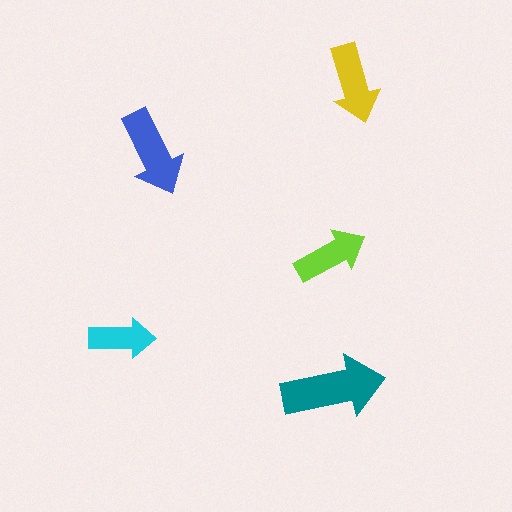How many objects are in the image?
There are 5 objects in the image.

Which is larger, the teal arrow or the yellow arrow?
The teal one.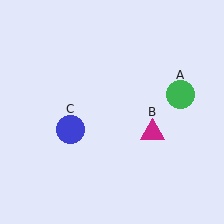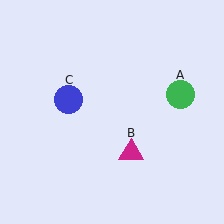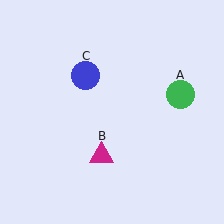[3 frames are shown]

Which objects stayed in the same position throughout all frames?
Green circle (object A) remained stationary.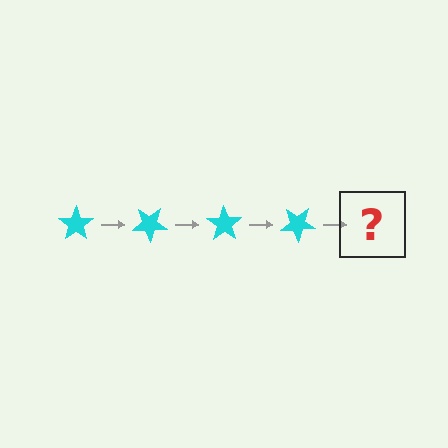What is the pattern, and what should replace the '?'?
The pattern is that the star rotates 35 degrees each step. The '?' should be a cyan star rotated 140 degrees.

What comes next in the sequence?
The next element should be a cyan star rotated 140 degrees.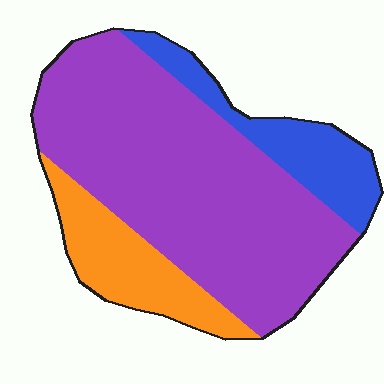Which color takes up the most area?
Purple, at roughly 65%.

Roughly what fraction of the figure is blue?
Blue covers 16% of the figure.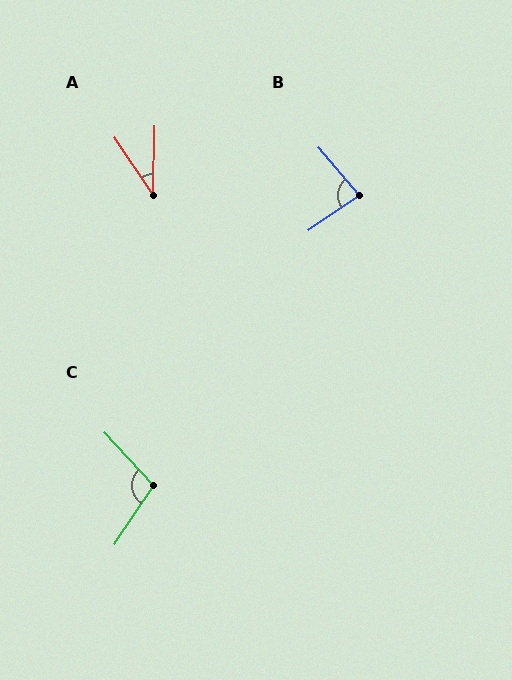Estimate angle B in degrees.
Approximately 85 degrees.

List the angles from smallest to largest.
A (35°), B (85°), C (104°).